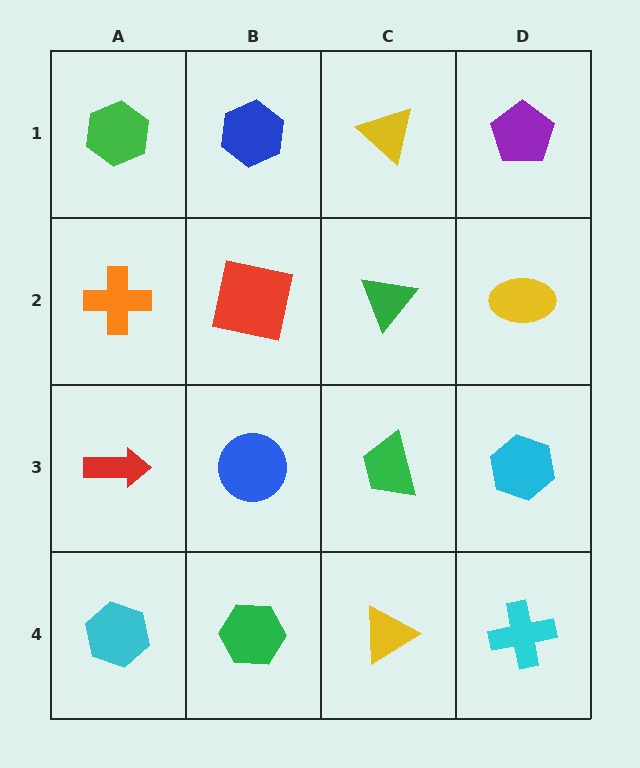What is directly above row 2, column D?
A purple pentagon.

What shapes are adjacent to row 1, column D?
A yellow ellipse (row 2, column D), a yellow triangle (row 1, column C).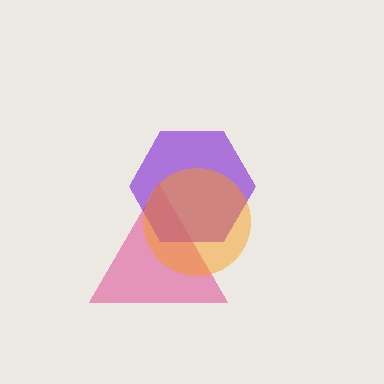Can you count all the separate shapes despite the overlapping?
Yes, there are 3 separate shapes.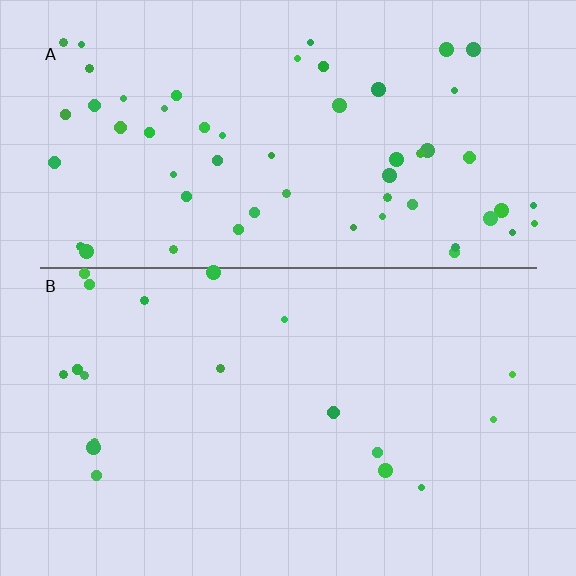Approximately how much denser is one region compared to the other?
Approximately 3.1× — region A over region B.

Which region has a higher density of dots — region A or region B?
A (the top).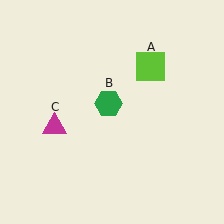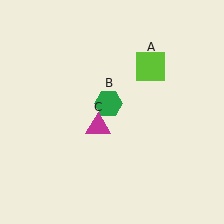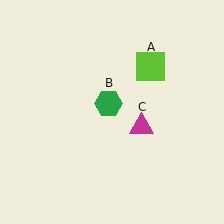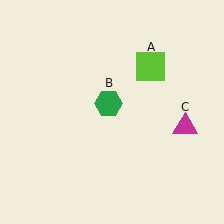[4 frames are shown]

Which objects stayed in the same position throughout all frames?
Lime square (object A) and green hexagon (object B) remained stationary.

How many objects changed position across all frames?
1 object changed position: magenta triangle (object C).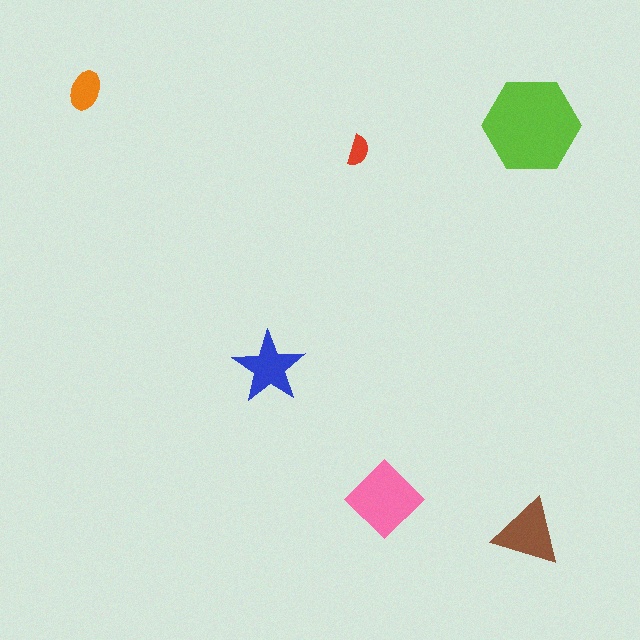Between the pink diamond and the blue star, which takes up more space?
The pink diamond.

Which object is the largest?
The lime hexagon.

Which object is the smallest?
The red semicircle.